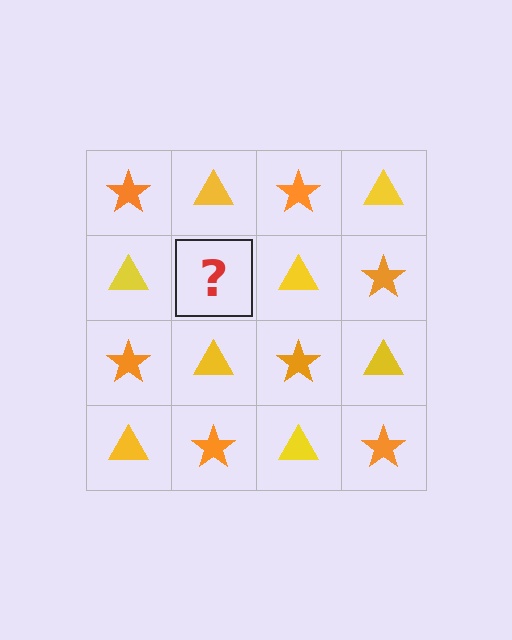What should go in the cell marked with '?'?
The missing cell should contain an orange star.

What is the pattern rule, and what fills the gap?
The rule is that it alternates orange star and yellow triangle in a checkerboard pattern. The gap should be filled with an orange star.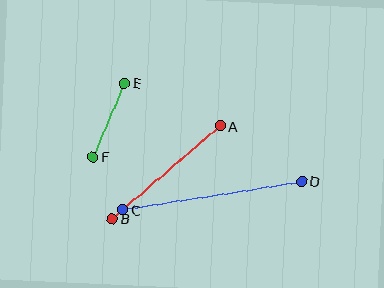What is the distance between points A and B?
The distance is approximately 142 pixels.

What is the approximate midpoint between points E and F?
The midpoint is at approximately (109, 120) pixels.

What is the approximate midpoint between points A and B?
The midpoint is at approximately (166, 172) pixels.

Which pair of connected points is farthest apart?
Points C and D are farthest apart.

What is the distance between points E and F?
The distance is approximately 80 pixels.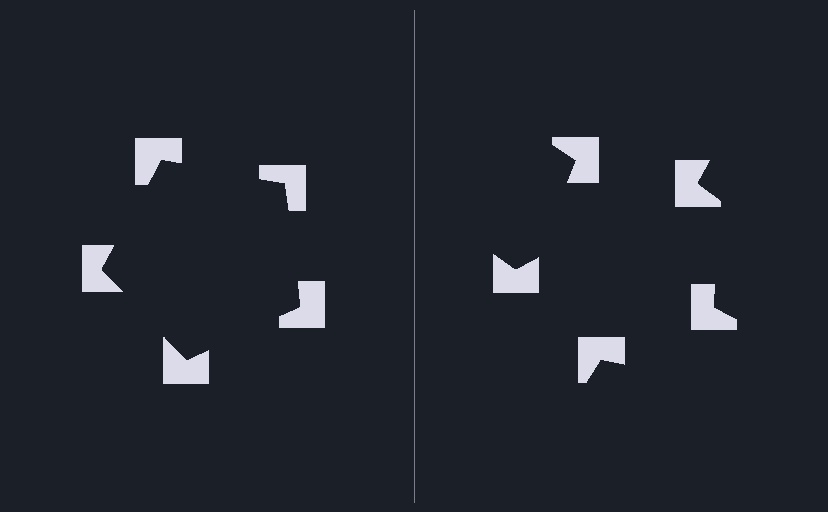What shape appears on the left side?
An illusory pentagon.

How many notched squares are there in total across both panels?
10 — 5 on each side.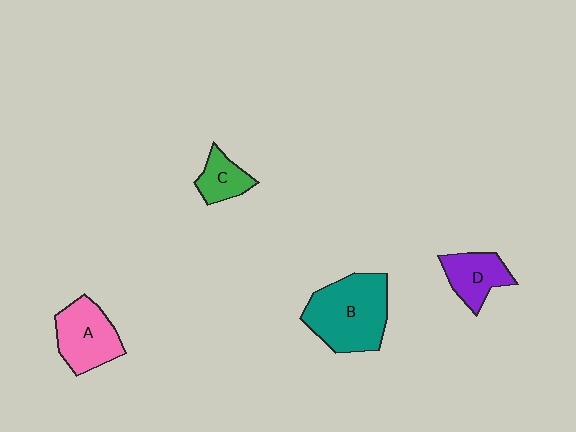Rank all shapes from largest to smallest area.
From largest to smallest: B (teal), A (pink), D (purple), C (green).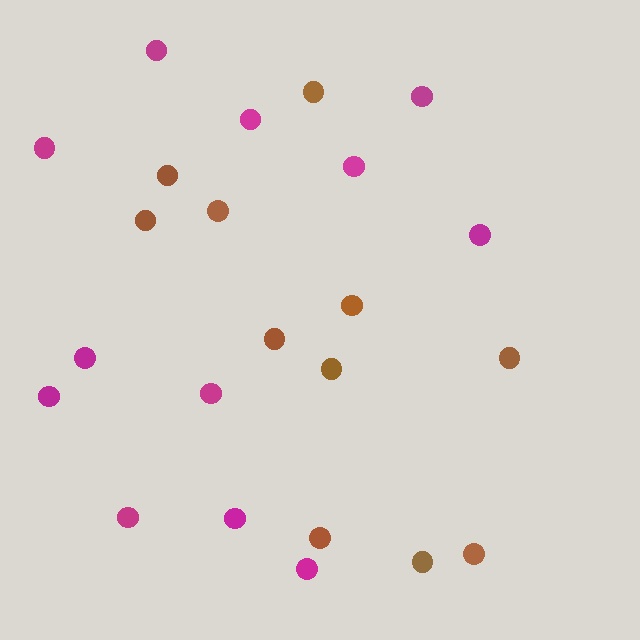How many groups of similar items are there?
There are 2 groups: one group of brown circles (11) and one group of magenta circles (12).